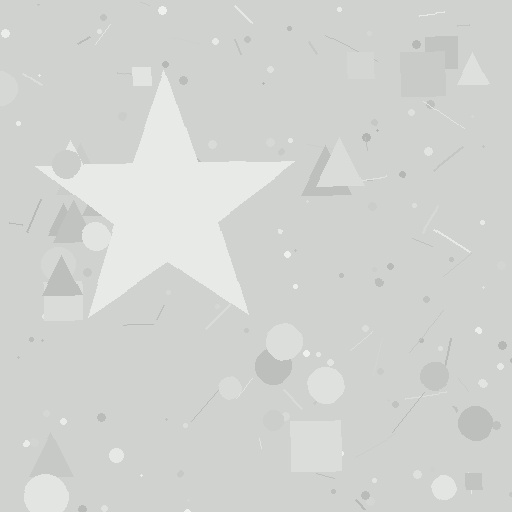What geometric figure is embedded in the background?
A star is embedded in the background.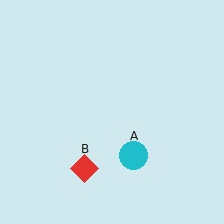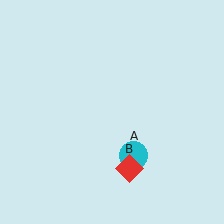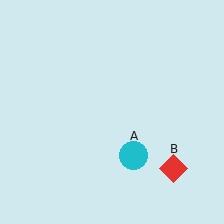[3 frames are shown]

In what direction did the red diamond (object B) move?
The red diamond (object B) moved right.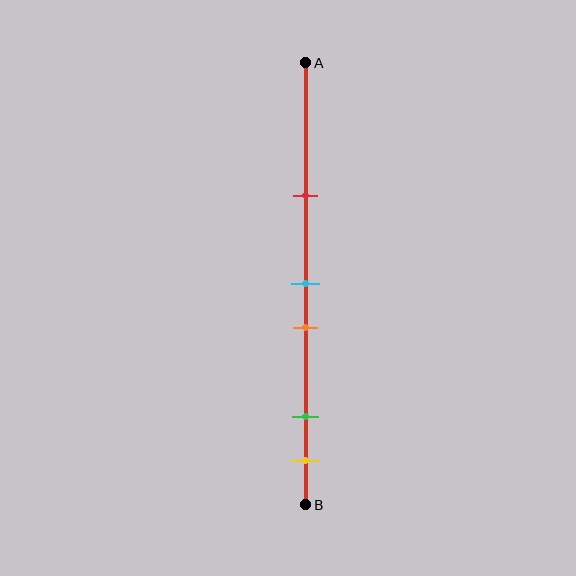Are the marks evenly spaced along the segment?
No, the marks are not evenly spaced.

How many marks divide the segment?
There are 5 marks dividing the segment.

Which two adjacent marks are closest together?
The cyan and orange marks are the closest adjacent pair.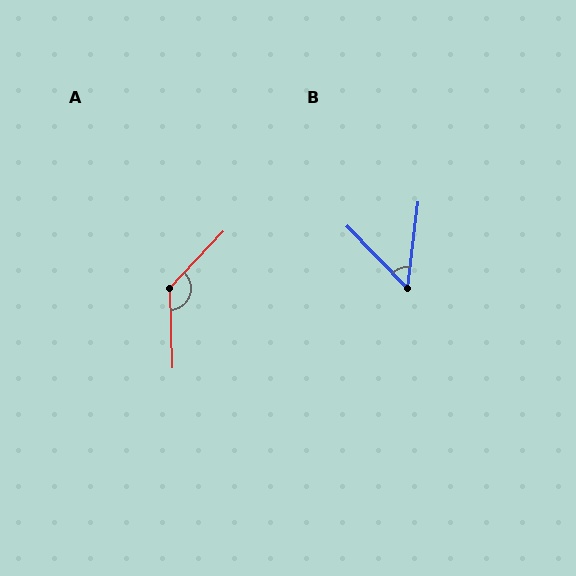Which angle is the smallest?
B, at approximately 51 degrees.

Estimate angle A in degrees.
Approximately 135 degrees.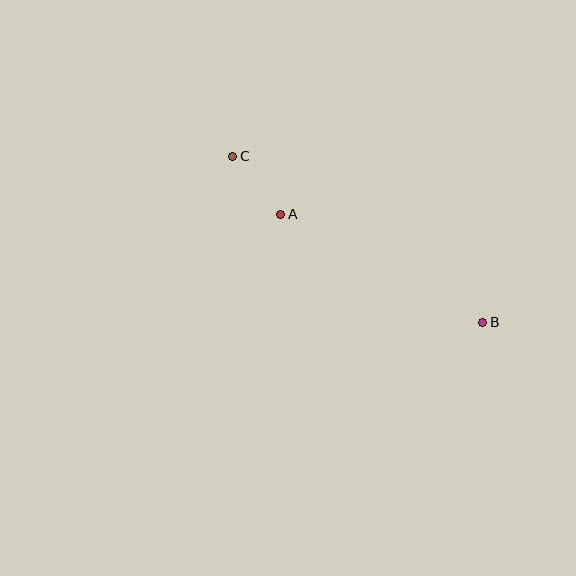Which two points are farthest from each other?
Points B and C are farthest from each other.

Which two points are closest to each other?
Points A and C are closest to each other.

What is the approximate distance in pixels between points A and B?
The distance between A and B is approximately 229 pixels.